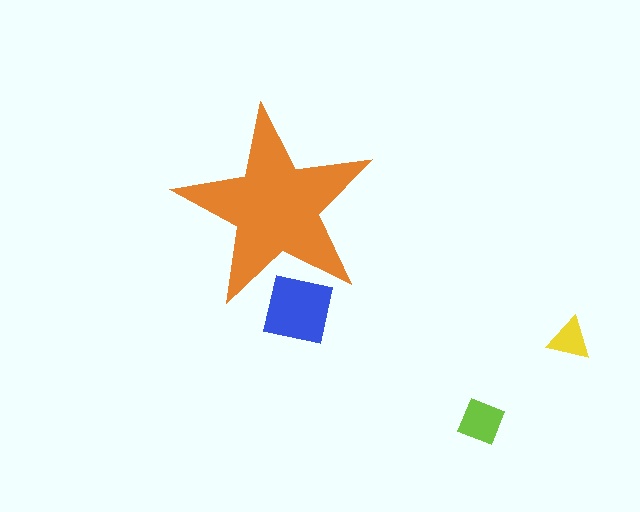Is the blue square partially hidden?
Yes, the blue square is partially hidden behind the orange star.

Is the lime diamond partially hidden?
No, the lime diamond is fully visible.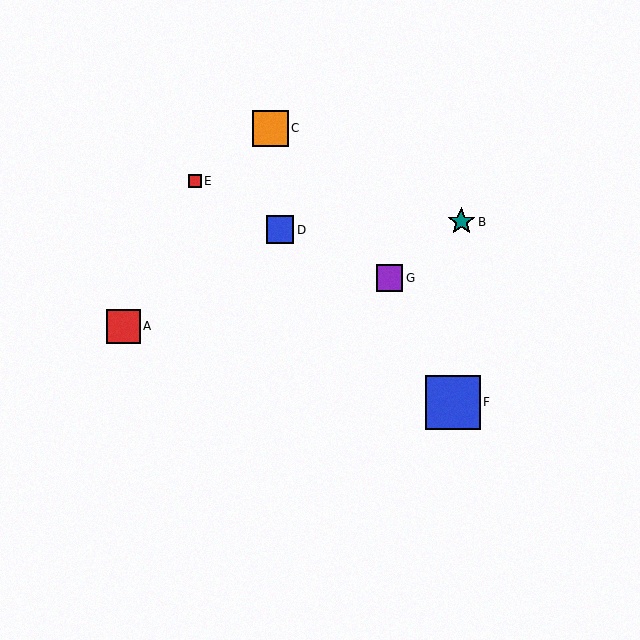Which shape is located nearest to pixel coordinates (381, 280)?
The purple square (labeled G) at (390, 278) is nearest to that location.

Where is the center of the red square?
The center of the red square is at (195, 181).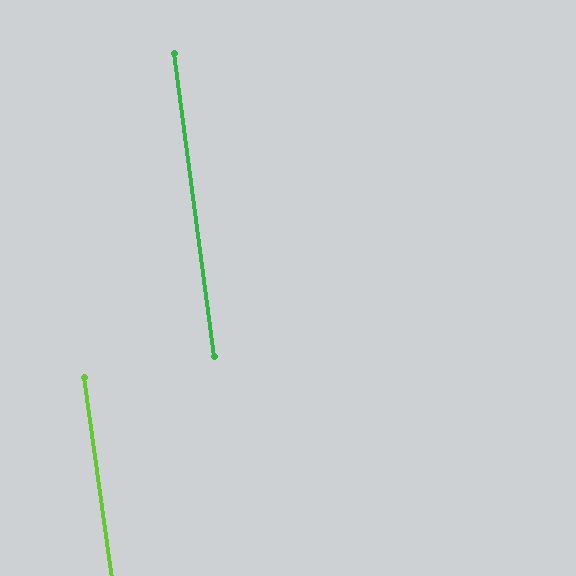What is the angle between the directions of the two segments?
Approximately 0 degrees.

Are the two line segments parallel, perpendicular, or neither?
Parallel — their directions differ by only 0.2°.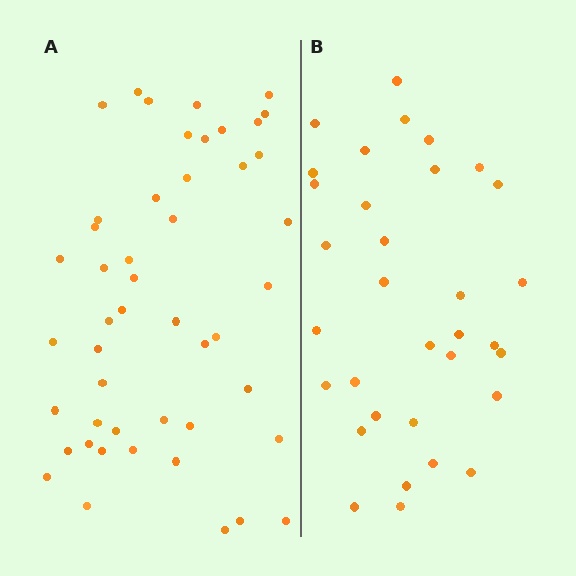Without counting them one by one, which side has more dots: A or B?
Region A (the left region) has more dots.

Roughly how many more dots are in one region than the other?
Region A has approximately 15 more dots than region B.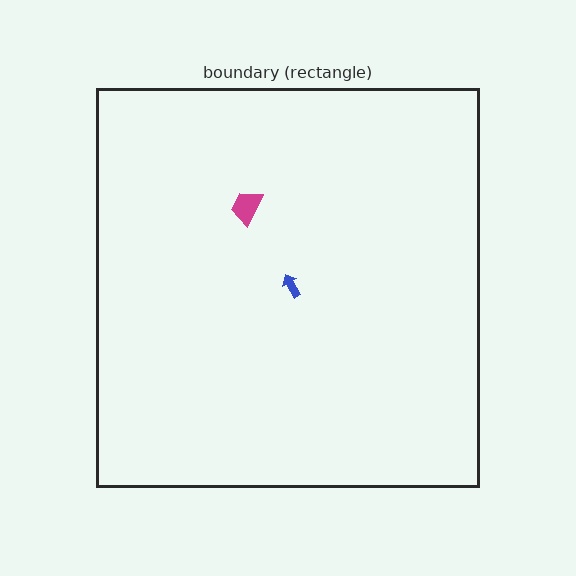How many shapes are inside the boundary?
2 inside, 0 outside.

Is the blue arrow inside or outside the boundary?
Inside.